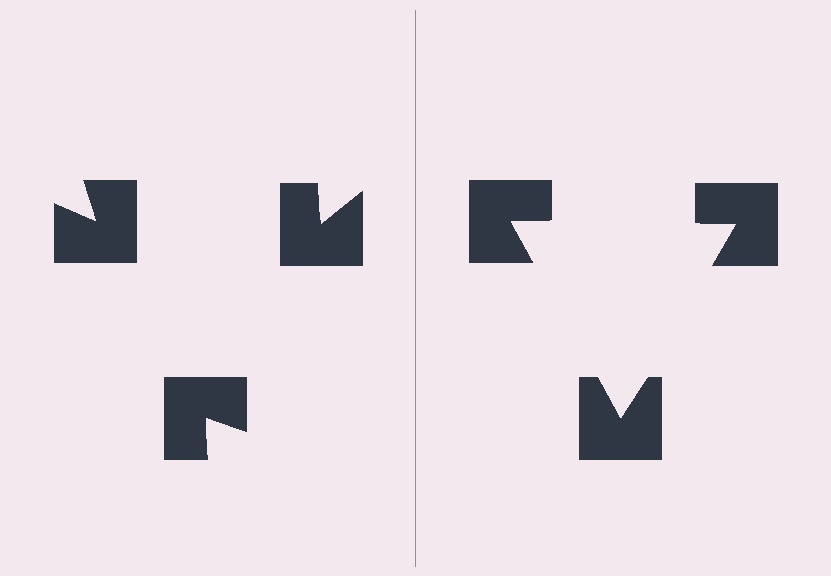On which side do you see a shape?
An illusory triangle appears on the right side. On the left side the wedge cuts are rotated, so no coherent shape forms.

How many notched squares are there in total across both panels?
6 — 3 on each side.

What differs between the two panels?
The notched squares are positioned identically on both sides; only the wedge orientations differ. On the right they align to a triangle; on the left they are misaligned.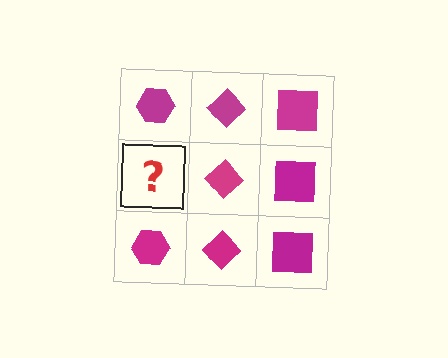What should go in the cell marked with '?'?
The missing cell should contain a magenta hexagon.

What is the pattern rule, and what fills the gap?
The rule is that each column has a consistent shape. The gap should be filled with a magenta hexagon.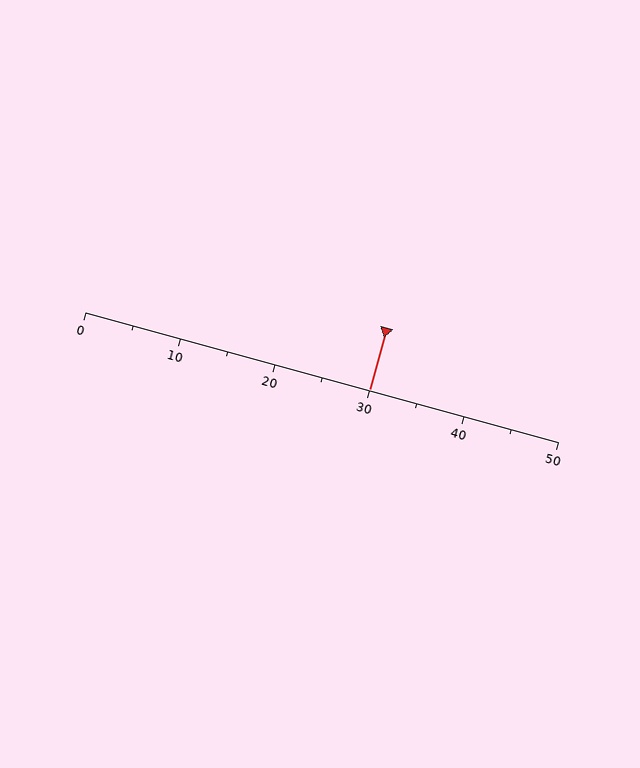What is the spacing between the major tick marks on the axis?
The major ticks are spaced 10 apart.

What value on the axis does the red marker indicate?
The marker indicates approximately 30.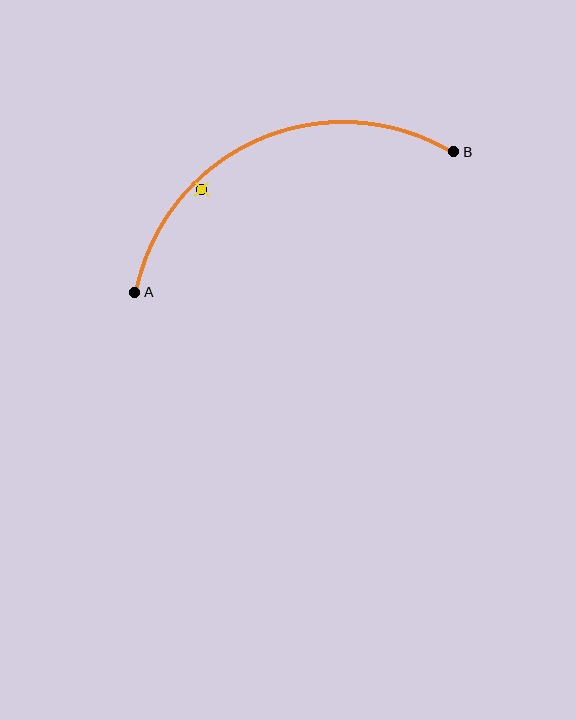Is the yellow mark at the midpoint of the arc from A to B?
No — the yellow mark does not lie on the arc at all. It sits slightly inside the curve.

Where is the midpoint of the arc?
The arc midpoint is the point on the curve farthest from the straight line joining A and B. It sits above that line.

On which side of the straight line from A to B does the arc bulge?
The arc bulges above the straight line connecting A and B.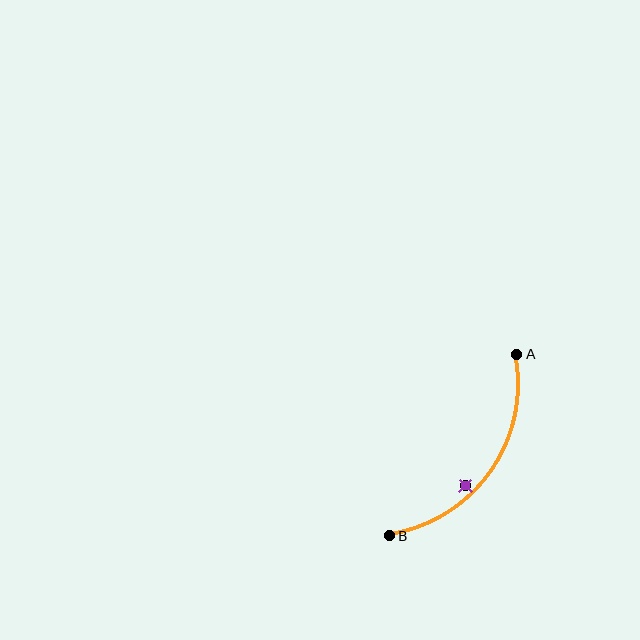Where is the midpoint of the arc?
The arc midpoint is the point on the curve farthest from the straight line joining A and B. It sits below and to the right of that line.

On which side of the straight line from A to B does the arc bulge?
The arc bulges below and to the right of the straight line connecting A and B.